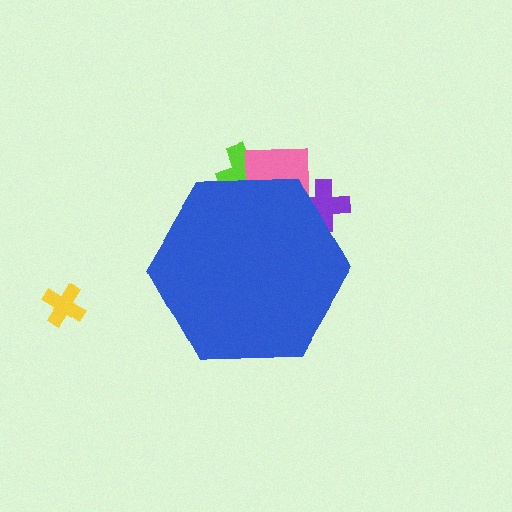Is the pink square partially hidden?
Yes, the pink square is partially hidden behind the blue hexagon.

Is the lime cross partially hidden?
Yes, the lime cross is partially hidden behind the blue hexagon.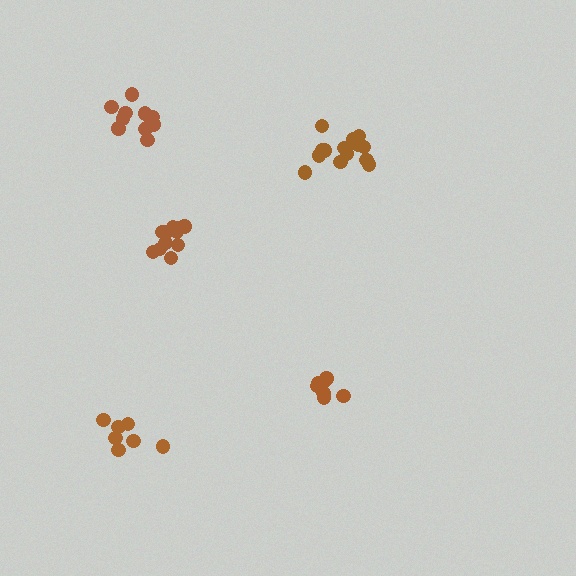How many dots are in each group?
Group 1: 10 dots, Group 2: 14 dots, Group 3: 8 dots, Group 4: 11 dots, Group 5: 11 dots (54 total).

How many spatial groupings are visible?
There are 5 spatial groupings.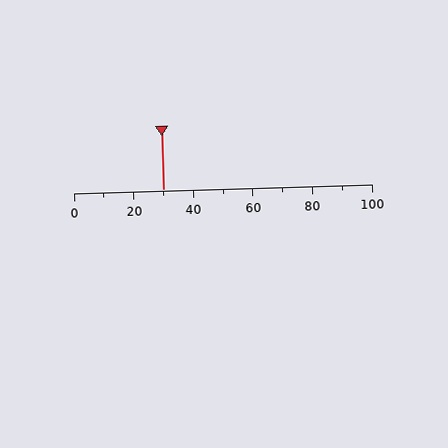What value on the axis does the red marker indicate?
The marker indicates approximately 30.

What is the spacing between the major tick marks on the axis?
The major ticks are spaced 20 apart.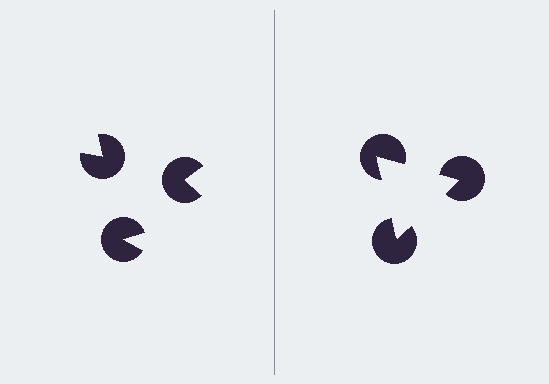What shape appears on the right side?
An illusory triangle.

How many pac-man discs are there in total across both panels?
6 — 3 on each side.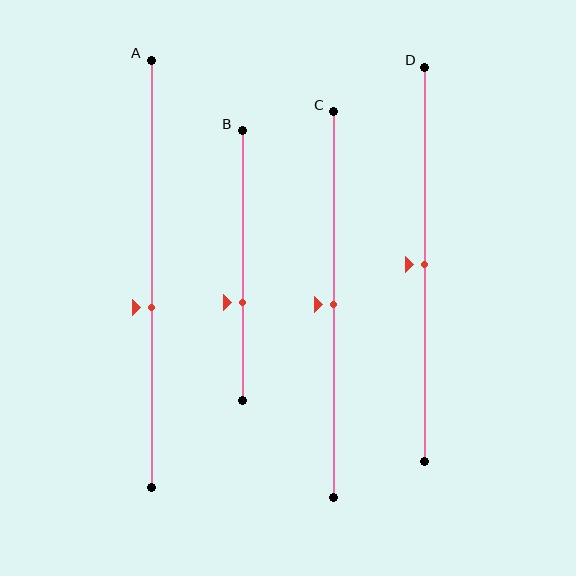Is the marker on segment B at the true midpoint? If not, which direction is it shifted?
No, the marker on segment B is shifted downward by about 14% of the segment length.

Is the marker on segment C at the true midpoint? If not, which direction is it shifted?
Yes, the marker on segment C is at the true midpoint.